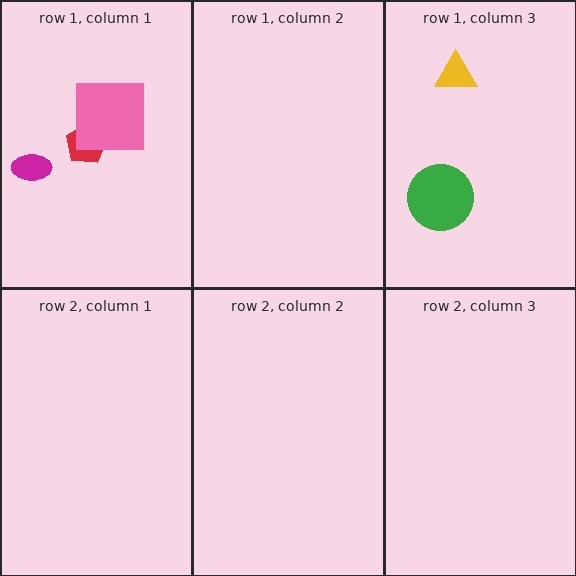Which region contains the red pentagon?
The row 1, column 1 region.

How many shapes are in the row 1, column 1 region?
3.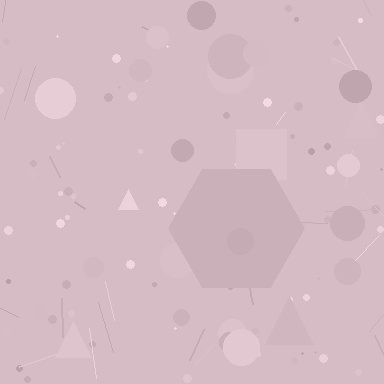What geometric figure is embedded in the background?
A hexagon is embedded in the background.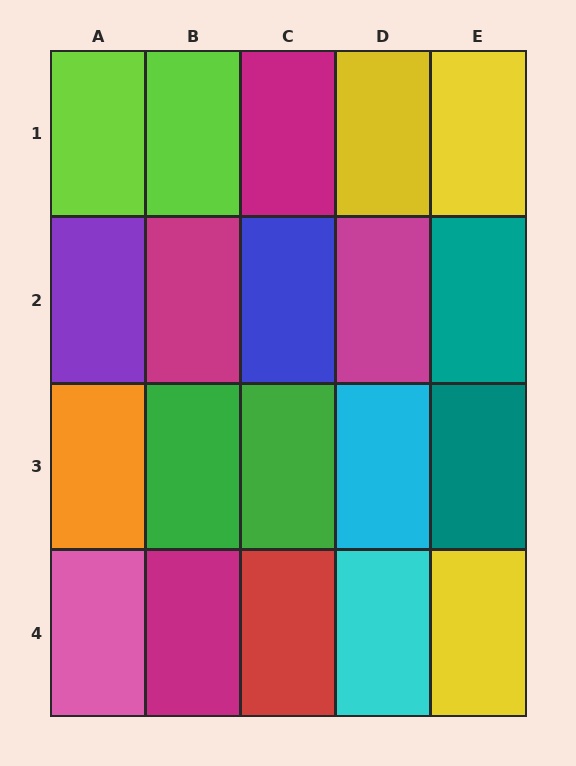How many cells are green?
2 cells are green.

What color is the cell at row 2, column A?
Purple.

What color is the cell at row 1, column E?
Yellow.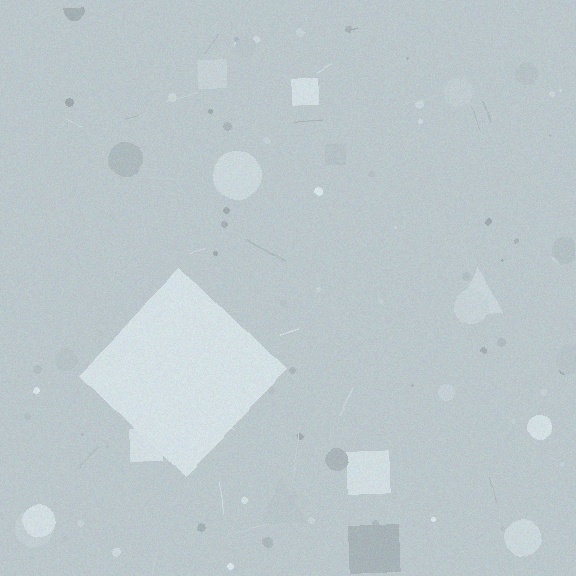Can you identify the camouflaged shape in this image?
The camouflaged shape is a diamond.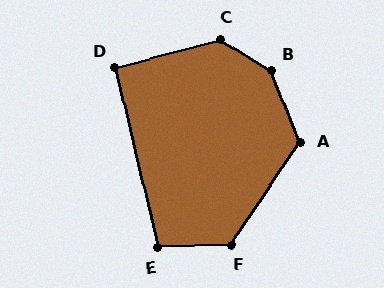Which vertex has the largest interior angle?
B, at approximately 143 degrees.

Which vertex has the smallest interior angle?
D, at approximately 92 degrees.